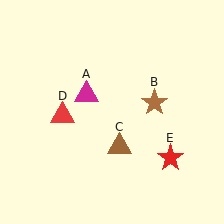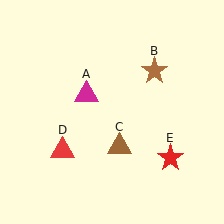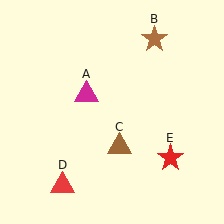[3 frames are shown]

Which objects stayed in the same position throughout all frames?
Magenta triangle (object A) and brown triangle (object C) and red star (object E) remained stationary.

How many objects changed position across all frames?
2 objects changed position: brown star (object B), red triangle (object D).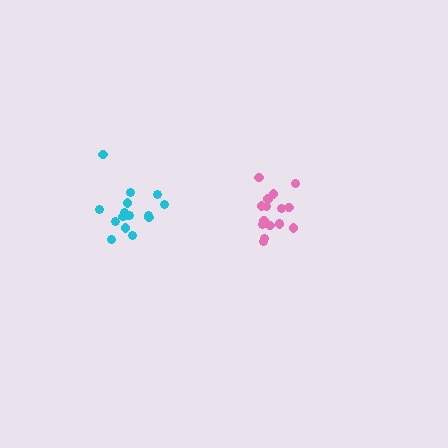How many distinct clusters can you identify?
There are 2 distinct clusters.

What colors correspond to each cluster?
The clusters are colored: pink, cyan.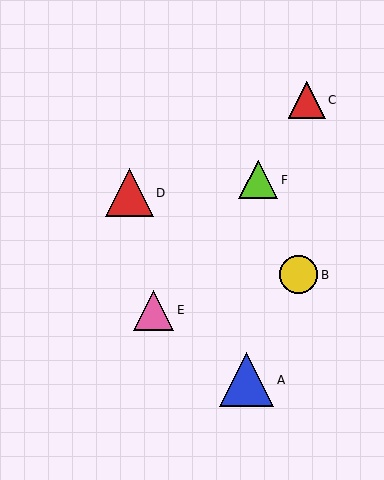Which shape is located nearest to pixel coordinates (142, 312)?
The pink triangle (labeled E) at (154, 310) is nearest to that location.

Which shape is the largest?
The blue triangle (labeled A) is the largest.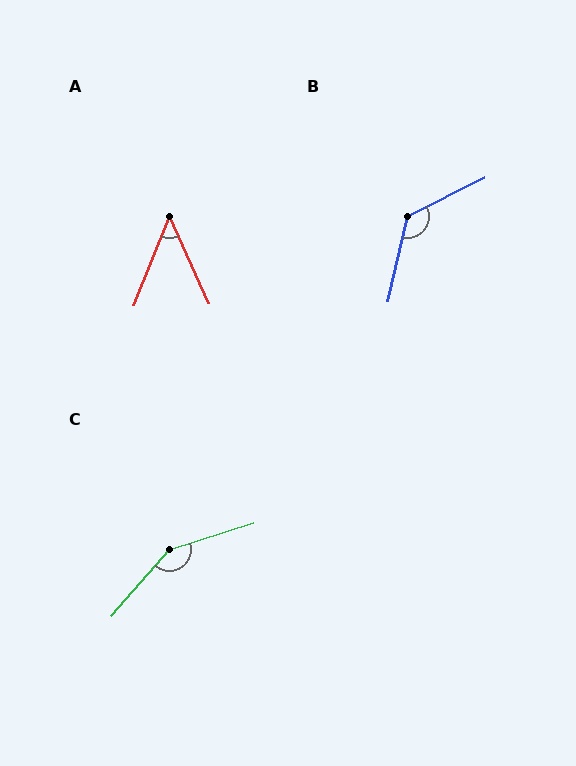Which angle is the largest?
C, at approximately 149 degrees.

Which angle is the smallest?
A, at approximately 46 degrees.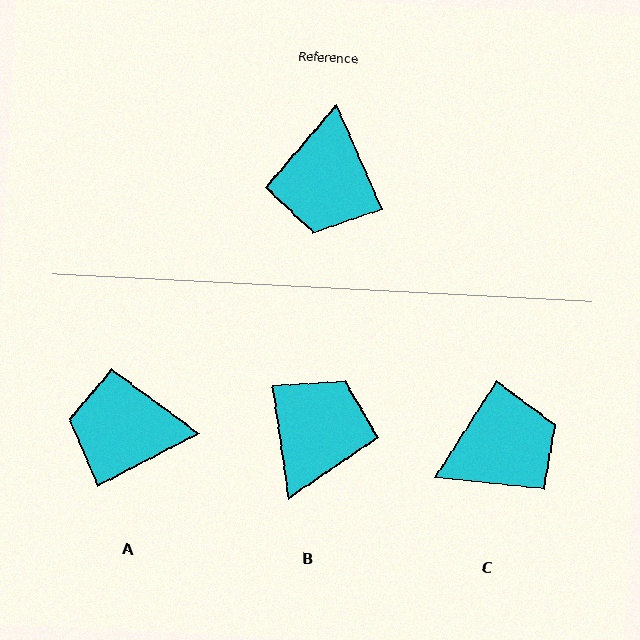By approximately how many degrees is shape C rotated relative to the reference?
Approximately 124 degrees counter-clockwise.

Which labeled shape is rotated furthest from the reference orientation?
B, about 165 degrees away.